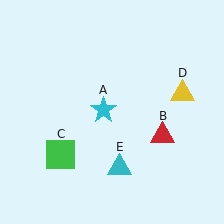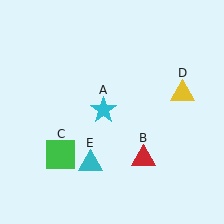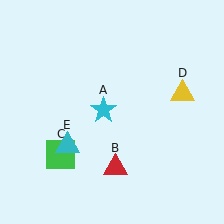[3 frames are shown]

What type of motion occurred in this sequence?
The red triangle (object B), cyan triangle (object E) rotated clockwise around the center of the scene.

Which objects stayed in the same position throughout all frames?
Cyan star (object A) and green square (object C) and yellow triangle (object D) remained stationary.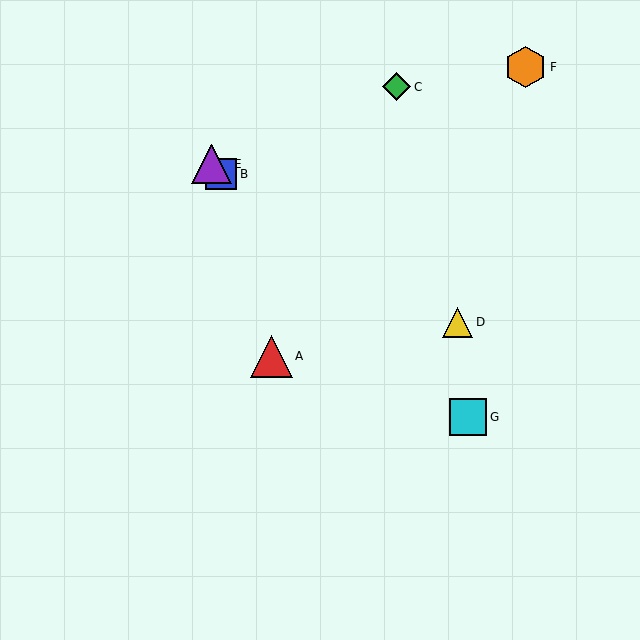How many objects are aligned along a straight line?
3 objects (B, E, G) are aligned along a straight line.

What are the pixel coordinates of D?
Object D is at (458, 322).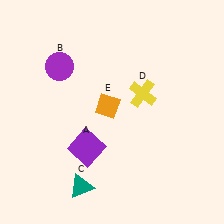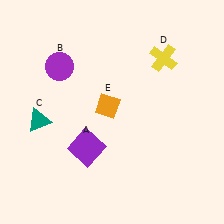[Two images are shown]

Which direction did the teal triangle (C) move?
The teal triangle (C) moved up.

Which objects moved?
The objects that moved are: the teal triangle (C), the yellow cross (D).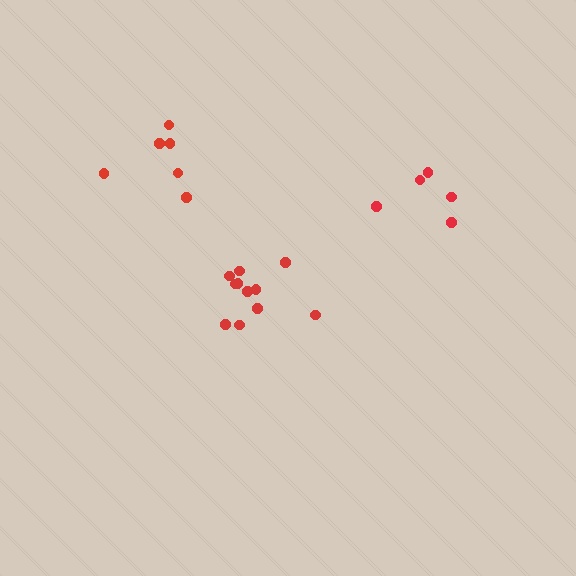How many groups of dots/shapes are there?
There are 3 groups.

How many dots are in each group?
Group 1: 11 dots, Group 2: 5 dots, Group 3: 6 dots (22 total).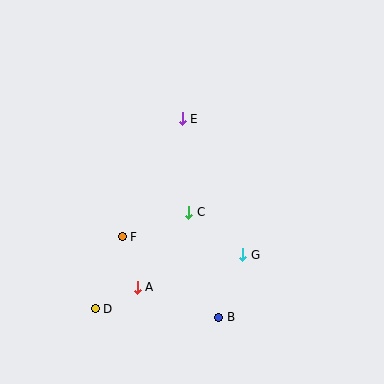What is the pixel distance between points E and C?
The distance between E and C is 93 pixels.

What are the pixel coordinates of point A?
Point A is at (137, 287).